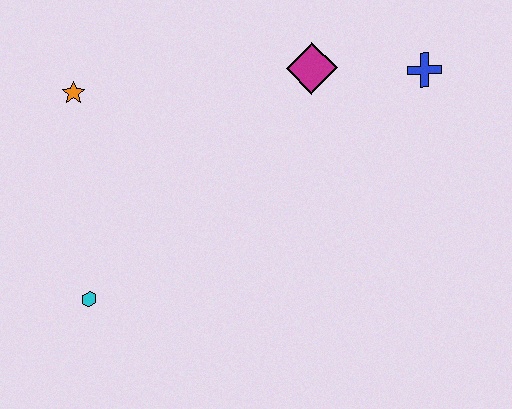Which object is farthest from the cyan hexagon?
The blue cross is farthest from the cyan hexagon.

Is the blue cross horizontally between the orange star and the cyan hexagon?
No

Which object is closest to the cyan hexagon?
The orange star is closest to the cyan hexagon.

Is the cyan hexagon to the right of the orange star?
Yes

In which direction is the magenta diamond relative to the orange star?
The magenta diamond is to the right of the orange star.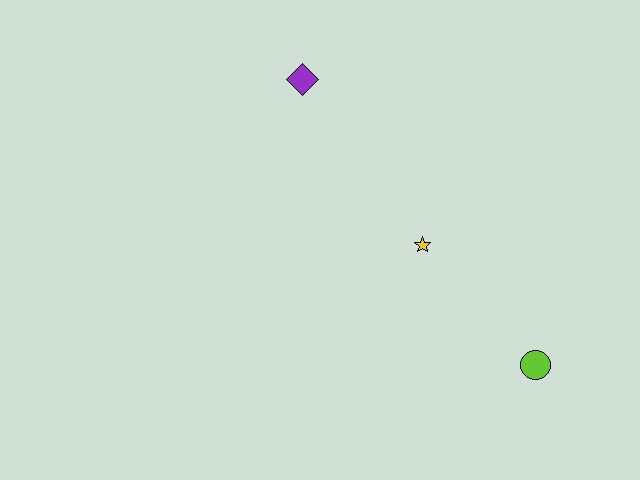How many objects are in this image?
There are 3 objects.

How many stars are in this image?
There is 1 star.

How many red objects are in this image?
There are no red objects.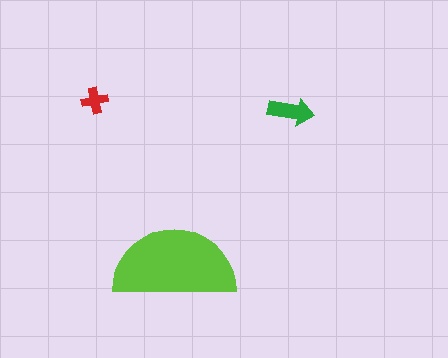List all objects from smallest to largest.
The red cross, the green arrow, the lime semicircle.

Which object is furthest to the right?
The green arrow is rightmost.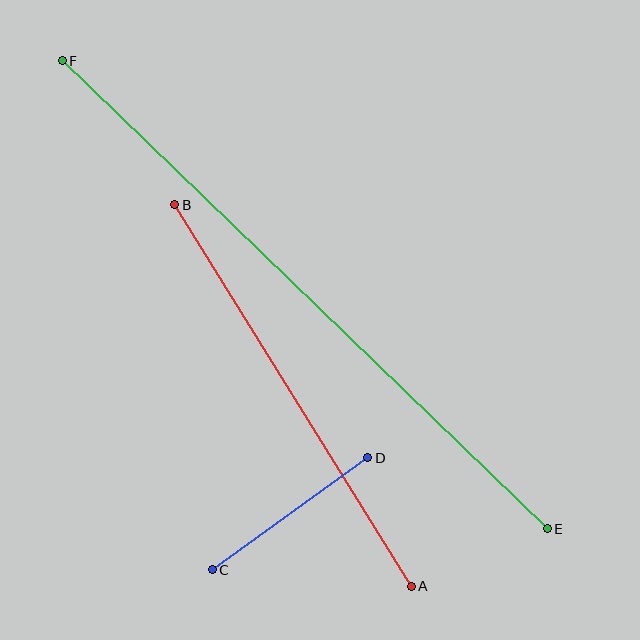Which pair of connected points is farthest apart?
Points E and F are farthest apart.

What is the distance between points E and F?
The distance is approximately 674 pixels.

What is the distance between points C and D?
The distance is approximately 192 pixels.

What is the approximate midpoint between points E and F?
The midpoint is at approximately (305, 295) pixels.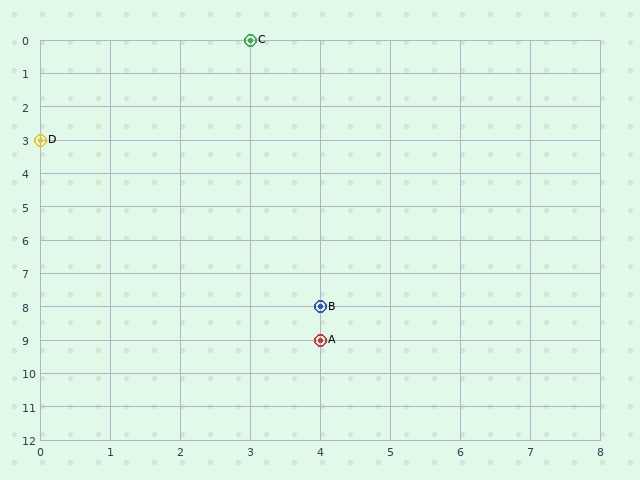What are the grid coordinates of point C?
Point C is at grid coordinates (3, 0).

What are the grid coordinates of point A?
Point A is at grid coordinates (4, 9).